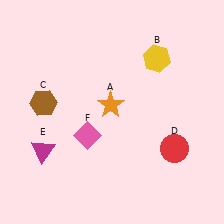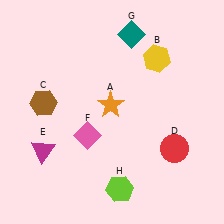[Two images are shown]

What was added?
A teal diamond (G), a lime hexagon (H) were added in Image 2.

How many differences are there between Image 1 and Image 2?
There are 2 differences between the two images.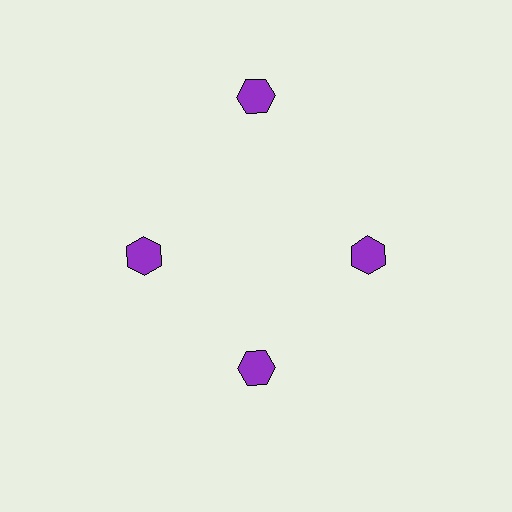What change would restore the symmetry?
The symmetry would be restored by moving it inward, back onto the ring so that all 4 hexagons sit at equal angles and equal distance from the center.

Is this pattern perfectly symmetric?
No. The 4 purple hexagons are arranged in a ring, but one element near the 12 o'clock position is pushed outward from the center, breaking the 4-fold rotational symmetry.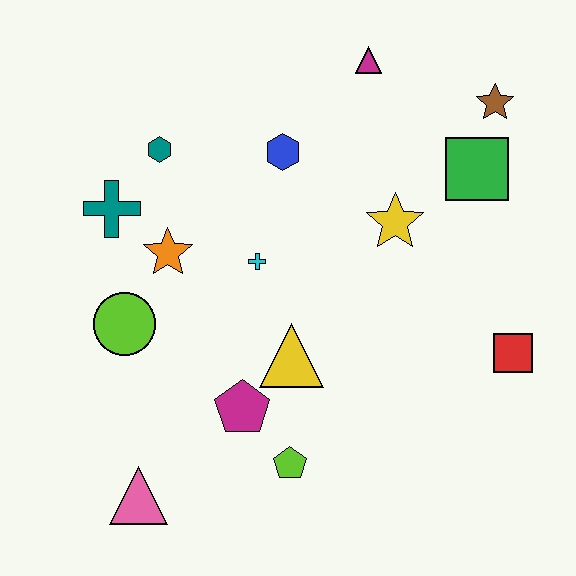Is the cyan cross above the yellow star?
No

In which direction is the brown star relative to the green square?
The brown star is above the green square.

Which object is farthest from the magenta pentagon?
The brown star is farthest from the magenta pentagon.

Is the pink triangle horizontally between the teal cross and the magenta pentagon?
Yes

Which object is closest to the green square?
The brown star is closest to the green square.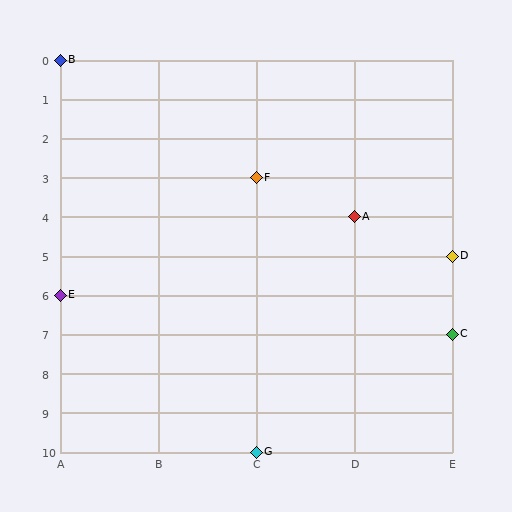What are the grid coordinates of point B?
Point B is at grid coordinates (A, 0).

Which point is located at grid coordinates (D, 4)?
Point A is at (D, 4).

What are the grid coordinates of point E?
Point E is at grid coordinates (A, 6).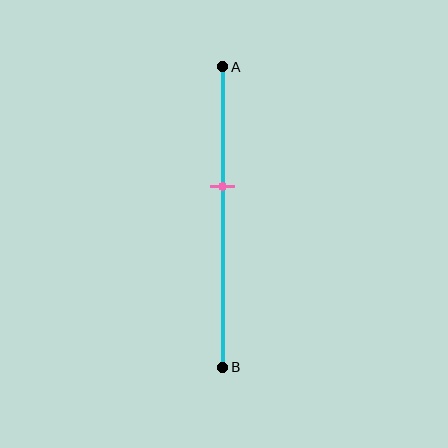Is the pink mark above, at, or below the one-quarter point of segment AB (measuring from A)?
The pink mark is below the one-quarter point of segment AB.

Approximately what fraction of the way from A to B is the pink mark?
The pink mark is approximately 40% of the way from A to B.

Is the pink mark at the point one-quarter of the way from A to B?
No, the mark is at about 40% from A, not at the 25% one-quarter point.